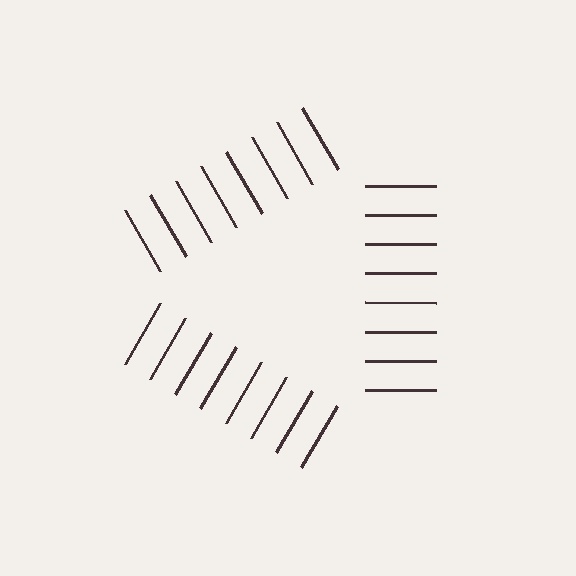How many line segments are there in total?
24 — 8 along each of the 3 edges.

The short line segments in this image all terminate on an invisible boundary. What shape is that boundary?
An illusory triangle — the line segments terminate on its edges but no continuous stroke is drawn.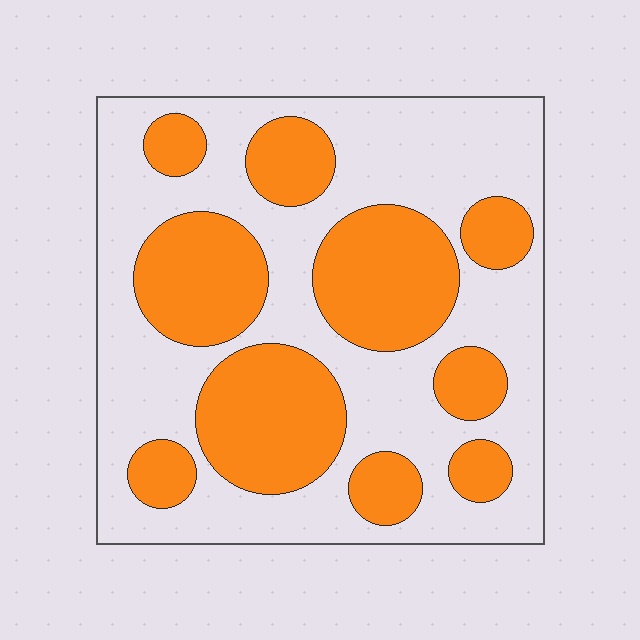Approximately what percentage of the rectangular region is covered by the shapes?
Approximately 40%.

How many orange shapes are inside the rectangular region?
10.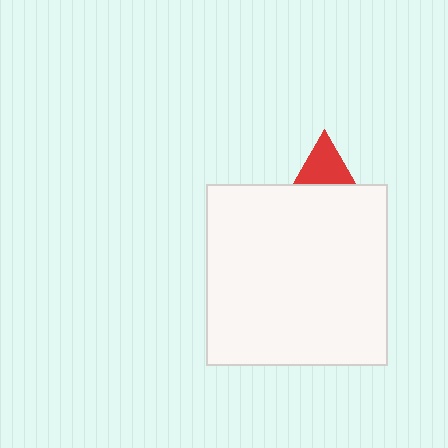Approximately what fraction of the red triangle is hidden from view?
Roughly 67% of the red triangle is hidden behind the white square.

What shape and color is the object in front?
The object in front is a white square.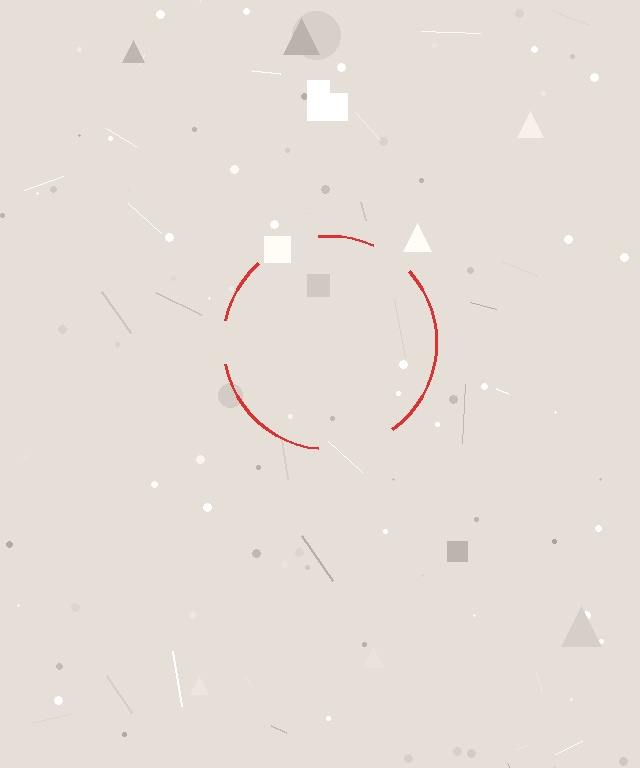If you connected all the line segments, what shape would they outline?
They would outline a circle.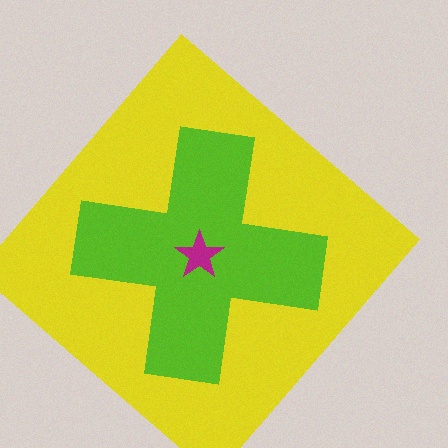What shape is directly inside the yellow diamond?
The lime cross.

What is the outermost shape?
The yellow diamond.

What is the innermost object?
The magenta star.